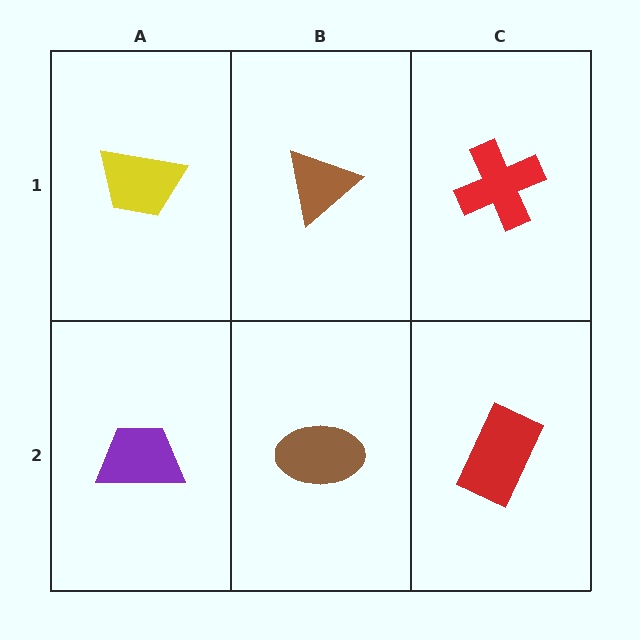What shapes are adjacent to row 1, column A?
A purple trapezoid (row 2, column A), a brown triangle (row 1, column B).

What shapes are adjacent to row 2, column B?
A brown triangle (row 1, column B), a purple trapezoid (row 2, column A), a red rectangle (row 2, column C).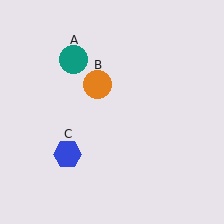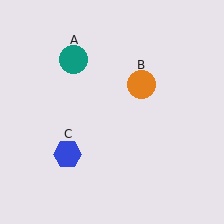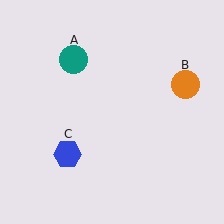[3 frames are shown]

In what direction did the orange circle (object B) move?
The orange circle (object B) moved right.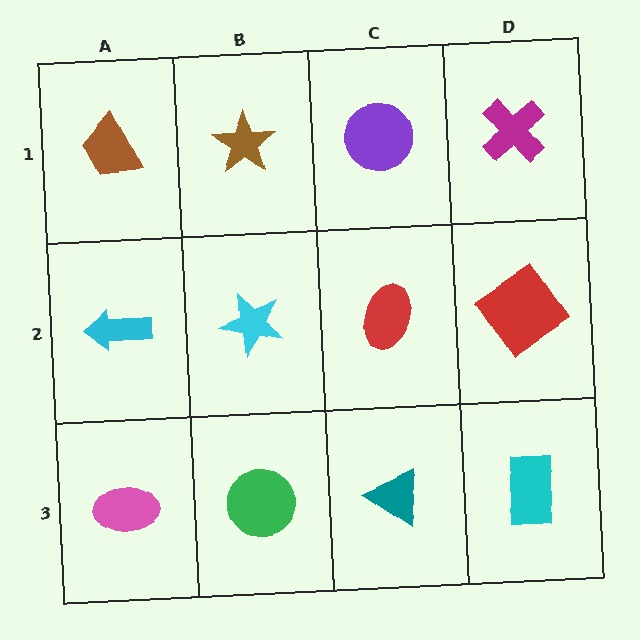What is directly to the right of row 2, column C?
A red diamond.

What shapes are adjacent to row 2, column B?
A brown star (row 1, column B), a green circle (row 3, column B), a cyan arrow (row 2, column A), a red ellipse (row 2, column C).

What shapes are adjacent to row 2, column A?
A brown trapezoid (row 1, column A), a pink ellipse (row 3, column A), a cyan star (row 2, column B).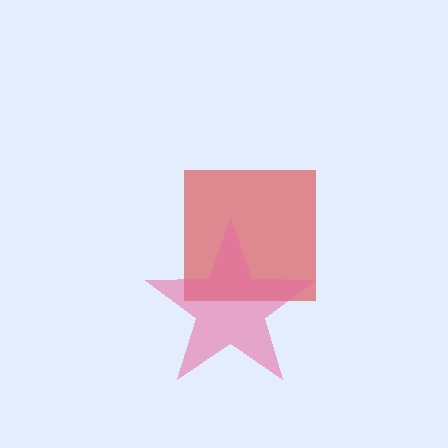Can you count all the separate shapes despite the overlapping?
Yes, there are 2 separate shapes.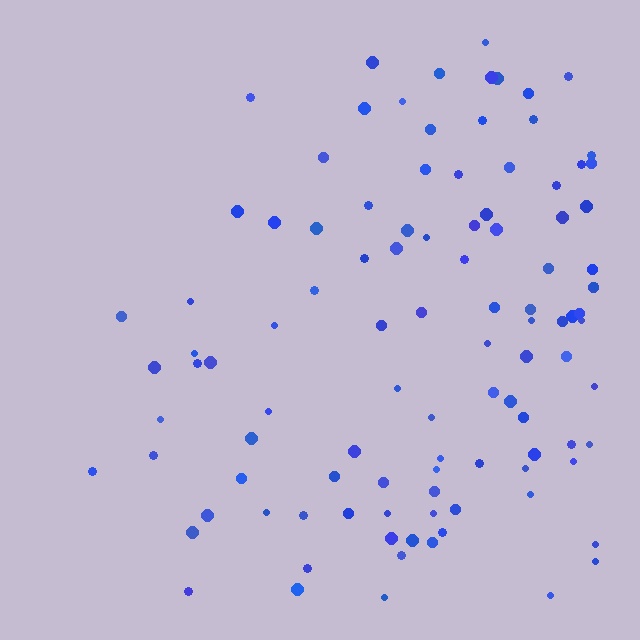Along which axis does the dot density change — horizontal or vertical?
Horizontal.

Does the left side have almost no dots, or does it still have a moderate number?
Still a moderate number, just noticeably fewer than the right.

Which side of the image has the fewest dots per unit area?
The left.